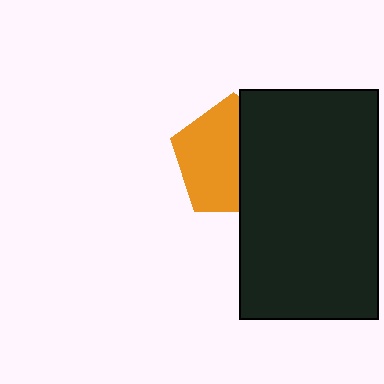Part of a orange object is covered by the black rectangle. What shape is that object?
It is a pentagon.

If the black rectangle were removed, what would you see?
You would see the complete orange pentagon.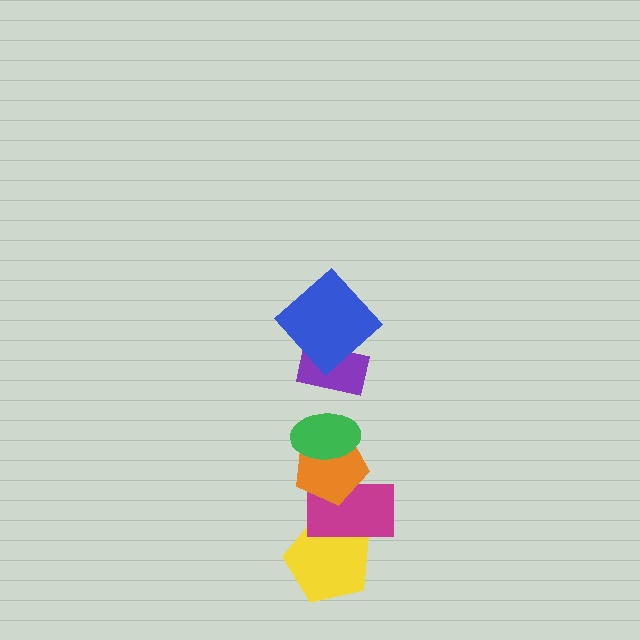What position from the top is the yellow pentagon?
The yellow pentagon is 6th from the top.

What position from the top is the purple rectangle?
The purple rectangle is 2nd from the top.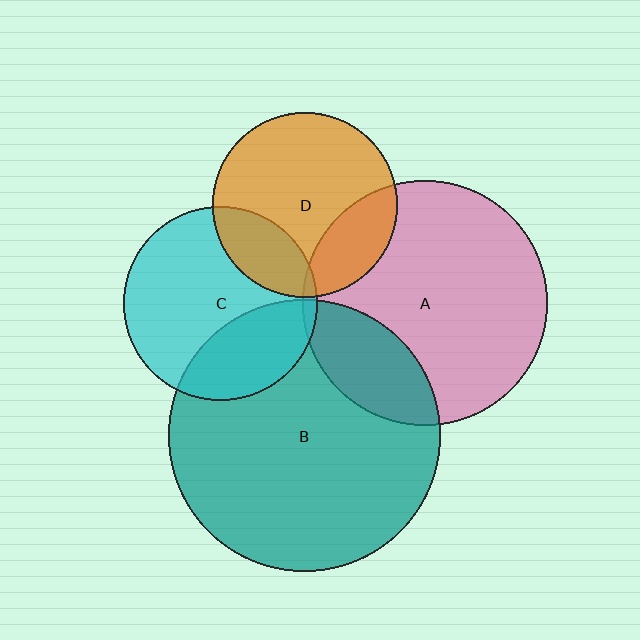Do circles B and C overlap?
Yes.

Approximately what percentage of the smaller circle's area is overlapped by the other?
Approximately 30%.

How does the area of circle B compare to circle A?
Approximately 1.2 times.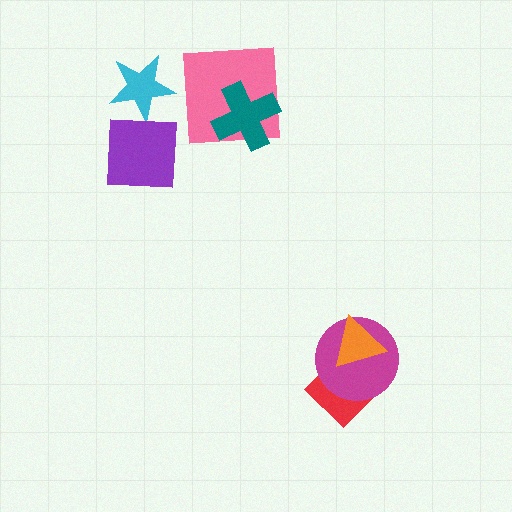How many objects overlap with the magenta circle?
2 objects overlap with the magenta circle.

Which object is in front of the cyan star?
The purple square is in front of the cyan star.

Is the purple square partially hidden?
No, no other shape covers it.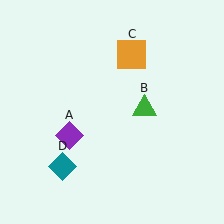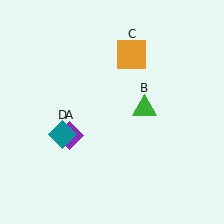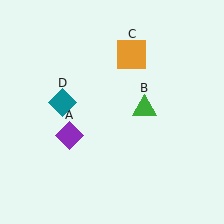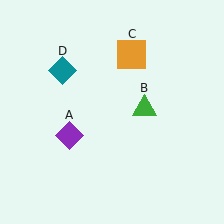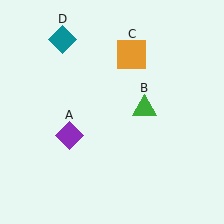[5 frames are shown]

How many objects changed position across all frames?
1 object changed position: teal diamond (object D).